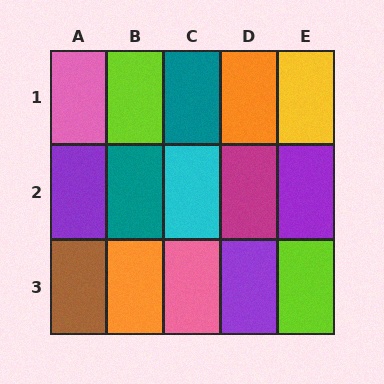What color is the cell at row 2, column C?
Cyan.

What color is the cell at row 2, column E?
Purple.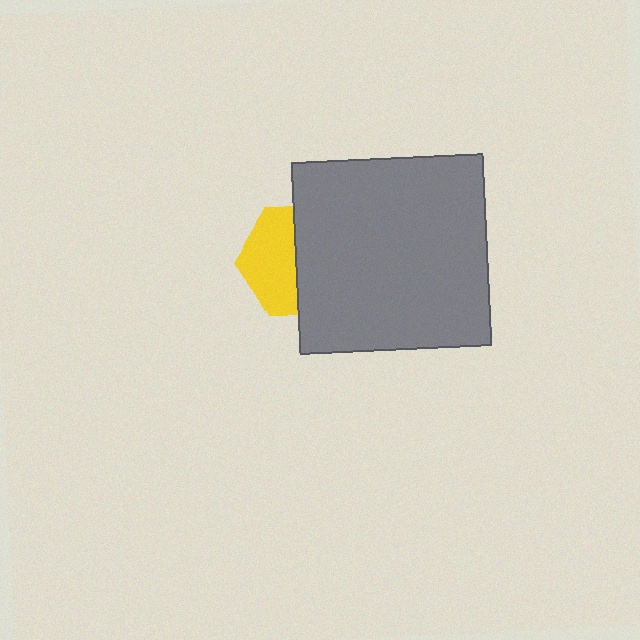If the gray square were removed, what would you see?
You would see the complete yellow hexagon.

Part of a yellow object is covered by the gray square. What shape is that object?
It is a hexagon.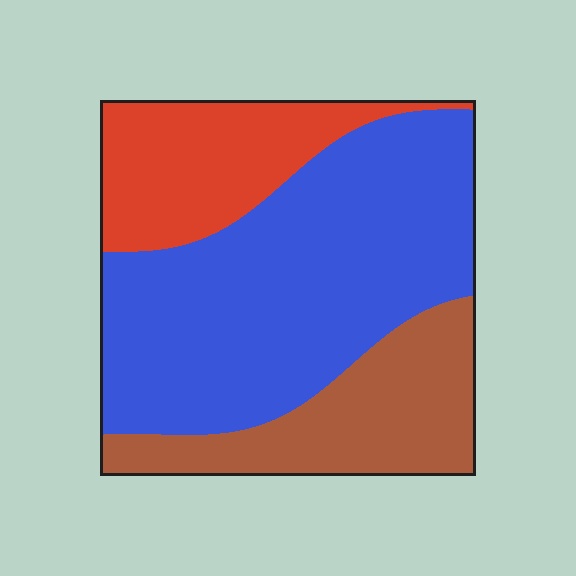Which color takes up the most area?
Blue, at roughly 55%.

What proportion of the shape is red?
Red covers about 20% of the shape.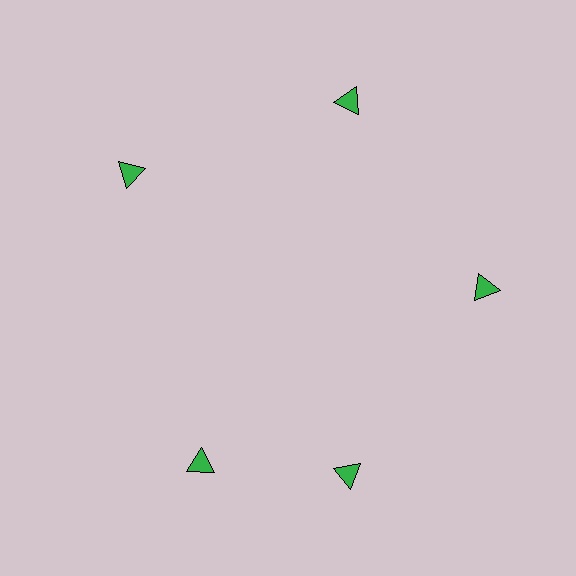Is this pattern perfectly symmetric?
No. The 5 green triangles are arranged in a ring, but one element near the 8 o'clock position is rotated out of alignment along the ring, breaking the 5-fold rotational symmetry.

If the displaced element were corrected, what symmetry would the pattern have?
It would have 5-fold rotational symmetry — the pattern would map onto itself every 72 degrees.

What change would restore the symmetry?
The symmetry would be restored by rotating it back into even spacing with its neighbors so that all 5 triangles sit at equal angles and equal distance from the center.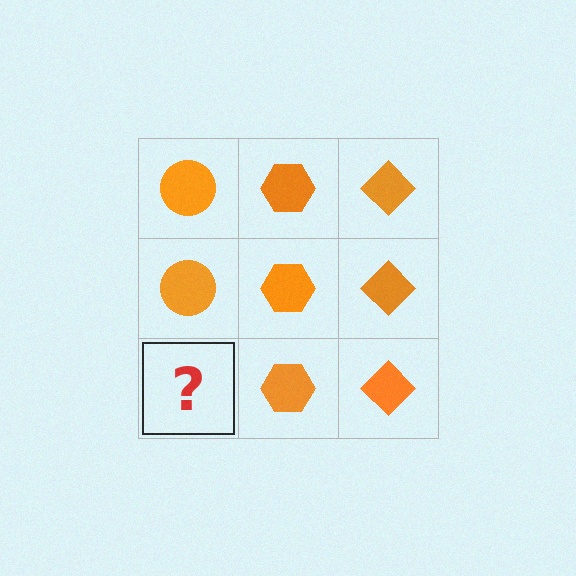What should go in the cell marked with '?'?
The missing cell should contain an orange circle.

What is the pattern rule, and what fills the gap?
The rule is that each column has a consistent shape. The gap should be filled with an orange circle.